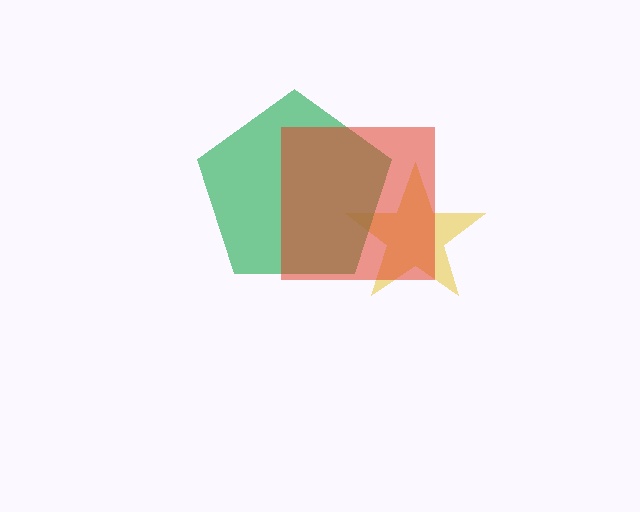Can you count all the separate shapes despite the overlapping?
Yes, there are 3 separate shapes.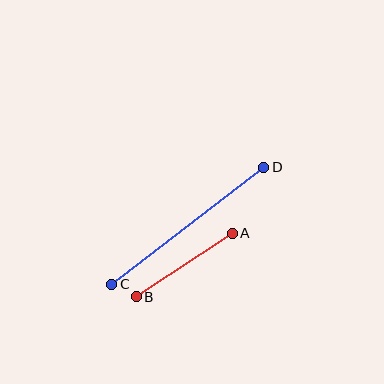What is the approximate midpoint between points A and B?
The midpoint is at approximately (184, 265) pixels.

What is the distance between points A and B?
The distance is approximately 115 pixels.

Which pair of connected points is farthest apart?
Points C and D are farthest apart.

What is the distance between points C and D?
The distance is approximately 192 pixels.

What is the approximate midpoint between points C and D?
The midpoint is at approximately (188, 226) pixels.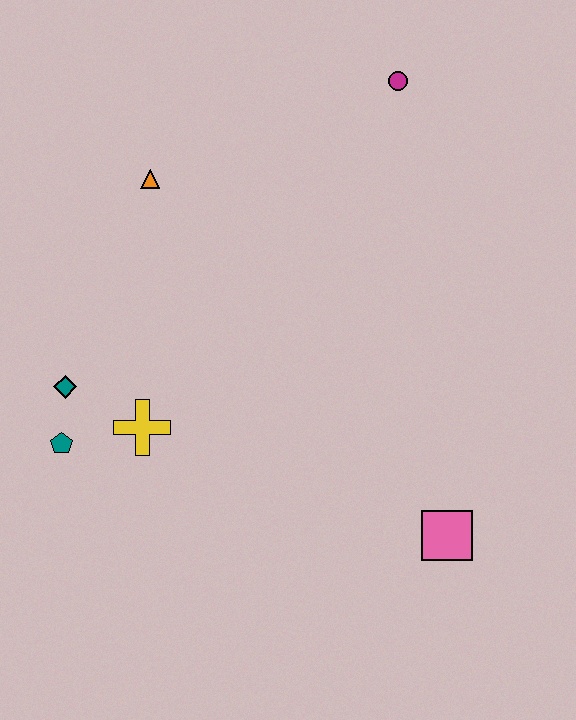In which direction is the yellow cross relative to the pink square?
The yellow cross is to the left of the pink square.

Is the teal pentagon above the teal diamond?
No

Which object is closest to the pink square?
The yellow cross is closest to the pink square.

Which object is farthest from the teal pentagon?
The magenta circle is farthest from the teal pentagon.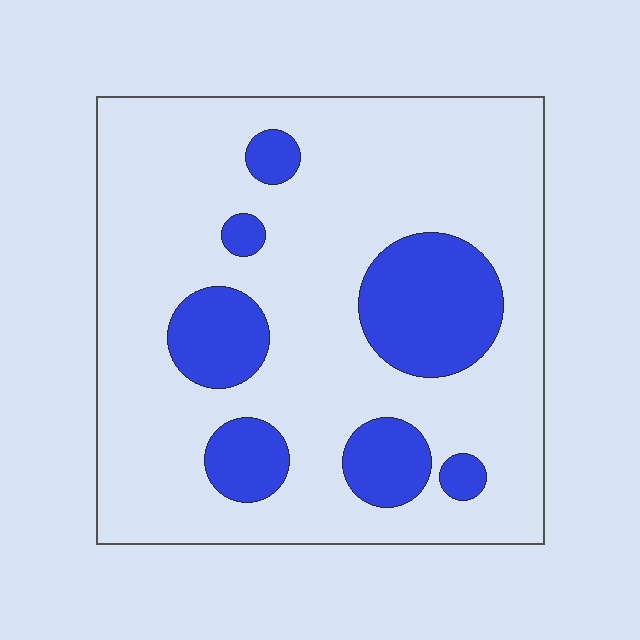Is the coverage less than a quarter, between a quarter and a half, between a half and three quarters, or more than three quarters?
Less than a quarter.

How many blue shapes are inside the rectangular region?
7.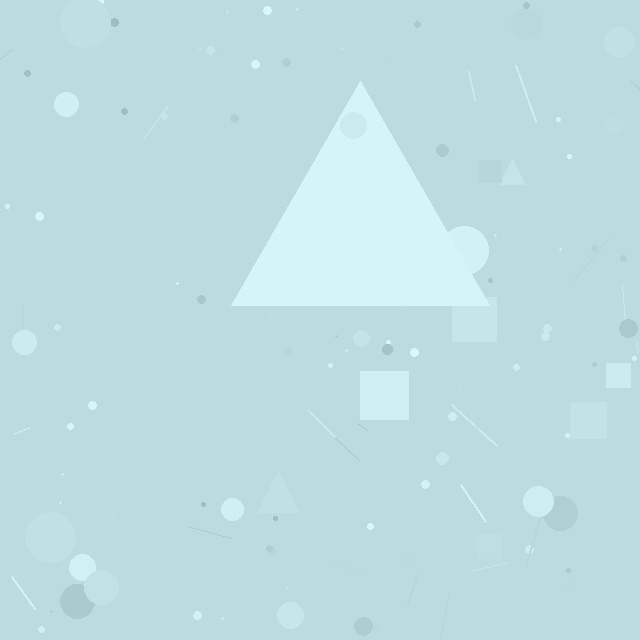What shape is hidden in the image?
A triangle is hidden in the image.